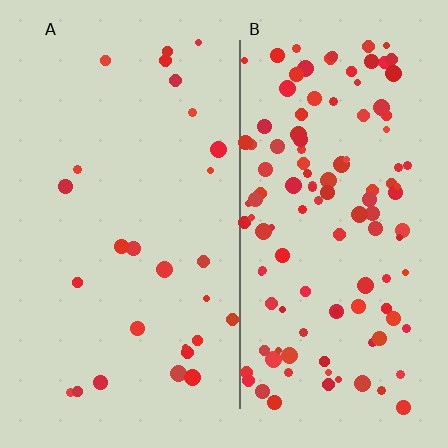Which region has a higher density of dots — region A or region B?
B (the right).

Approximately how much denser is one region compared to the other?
Approximately 4.5× — region B over region A.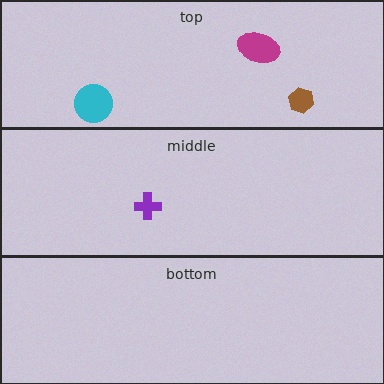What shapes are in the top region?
The cyan circle, the magenta ellipse, the brown hexagon.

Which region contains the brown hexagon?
The top region.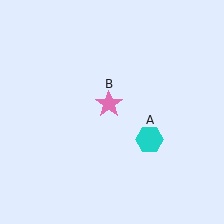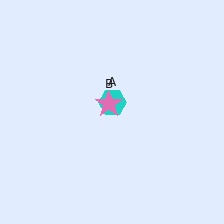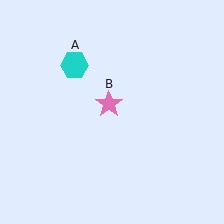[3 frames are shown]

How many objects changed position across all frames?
1 object changed position: cyan hexagon (object A).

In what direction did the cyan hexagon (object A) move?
The cyan hexagon (object A) moved up and to the left.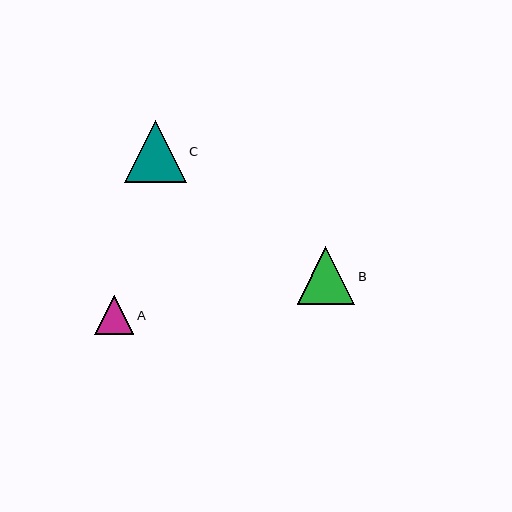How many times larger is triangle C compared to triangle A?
Triangle C is approximately 1.6 times the size of triangle A.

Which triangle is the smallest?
Triangle A is the smallest with a size of approximately 39 pixels.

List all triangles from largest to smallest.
From largest to smallest: C, B, A.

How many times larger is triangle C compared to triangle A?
Triangle C is approximately 1.6 times the size of triangle A.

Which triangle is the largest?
Triangle C is the largest with a size of approximately 62 pixels.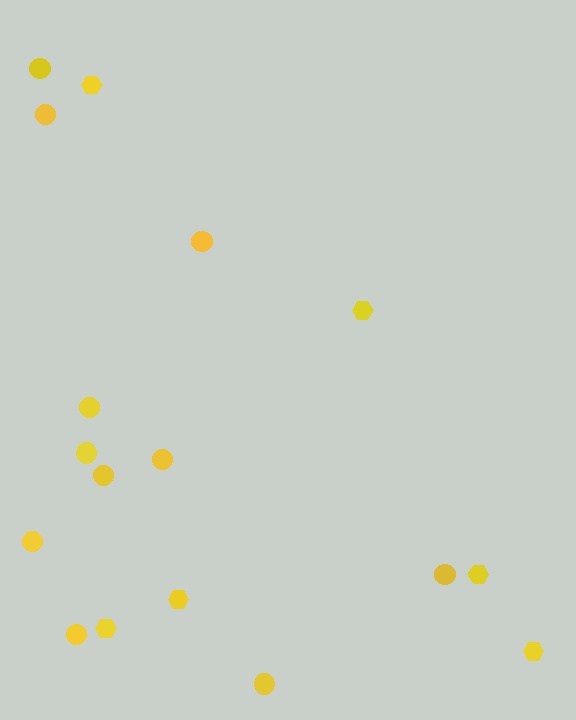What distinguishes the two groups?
There are 2 groups: one group of circles (11) and one group of hexagons (6).